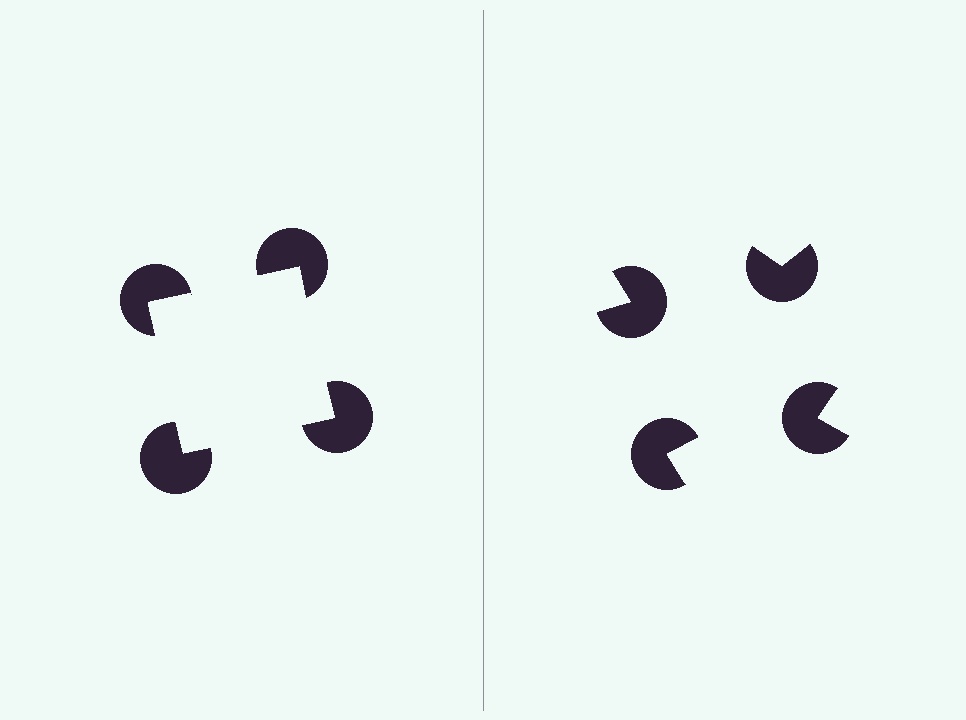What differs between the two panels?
The pac-man discs are positioned identically on both sides; only the wedge orientations differ. On the left they align to a square; on the right they are misaligned.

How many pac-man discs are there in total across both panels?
8 — 4 on each side.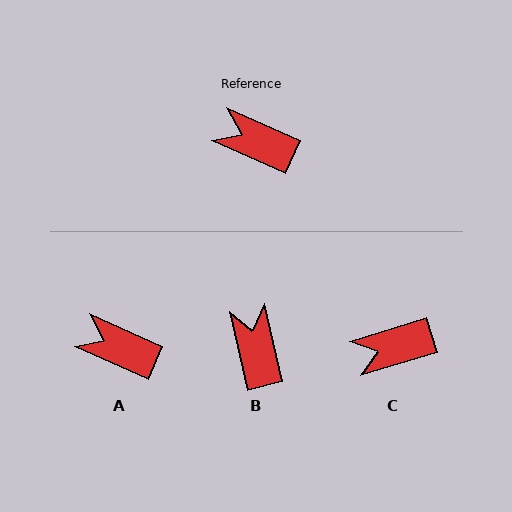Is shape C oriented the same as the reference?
No, it is off by about 41 degrees.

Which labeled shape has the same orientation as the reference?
A.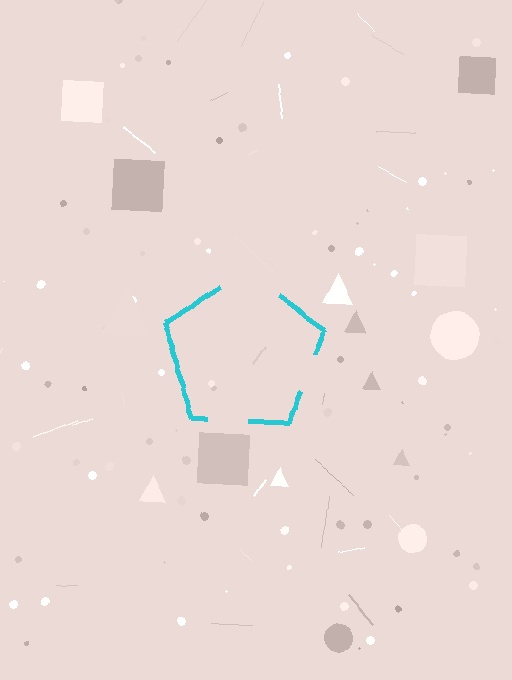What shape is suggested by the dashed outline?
The dashed outline suggests a pentagon.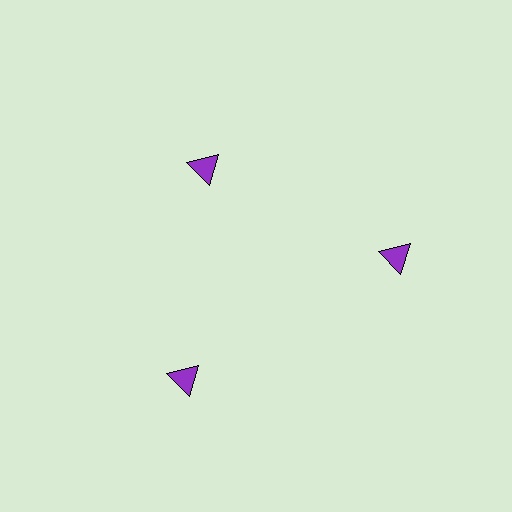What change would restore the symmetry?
The symmetry would be restored by moving it outward, back onto the ring so that all 3 triangles sit at equal angles and equal distance from the center.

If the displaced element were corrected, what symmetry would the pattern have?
It would have 3-fold rotational symmetry — the pattern would map onto itself every 120 degrees.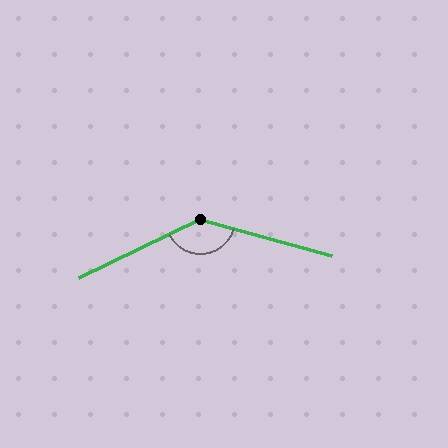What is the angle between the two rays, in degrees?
Approximately 139 degrees.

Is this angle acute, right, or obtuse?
It is obtuse.